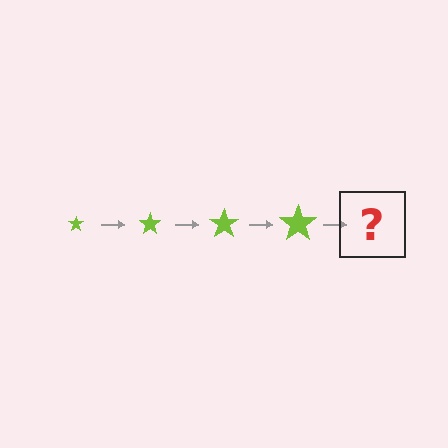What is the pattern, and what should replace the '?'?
The pattern is that the star gets progressively larger each step. The '?' should be a lime star, larger than the previous one.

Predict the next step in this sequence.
The next step is a lime star, larger than the previous one.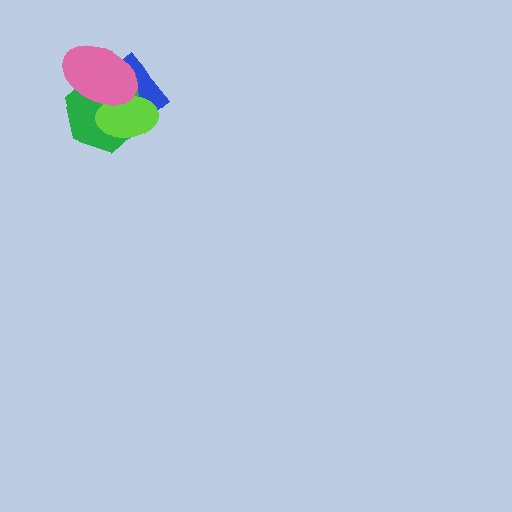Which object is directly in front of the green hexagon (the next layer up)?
The lime ellipse is directly in front of the green hexagon.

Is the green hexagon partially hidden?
Yes, it is partially covered by another shape.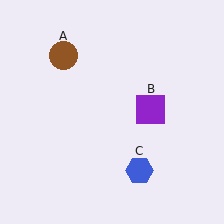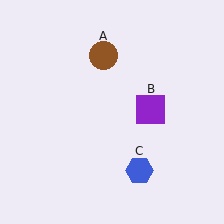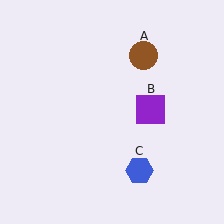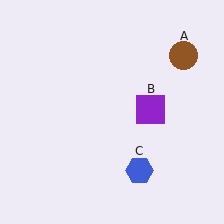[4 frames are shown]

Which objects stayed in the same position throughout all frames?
Purple square (object B) and blue hexagon (object C) remained stationary.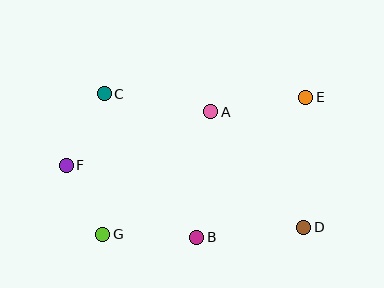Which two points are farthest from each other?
Points E and F are farthest from each other.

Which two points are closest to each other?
Points F and G are closest to each other.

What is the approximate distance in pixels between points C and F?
The distance between C and F is approximately 81 pixels.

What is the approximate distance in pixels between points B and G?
The distance between B and G is approximately 94 pixels.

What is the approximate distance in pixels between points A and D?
The distance between A and D is approximately 149 pixels.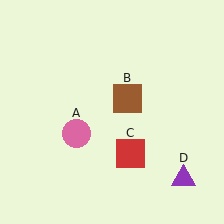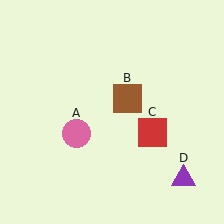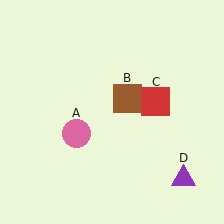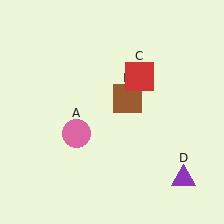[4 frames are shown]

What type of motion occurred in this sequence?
The red square (object C) rotated counterclockwise around the center of the scene.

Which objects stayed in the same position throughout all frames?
Pink circle (object A) and brown square (object B) and purple triangle (object D) remained stationary.